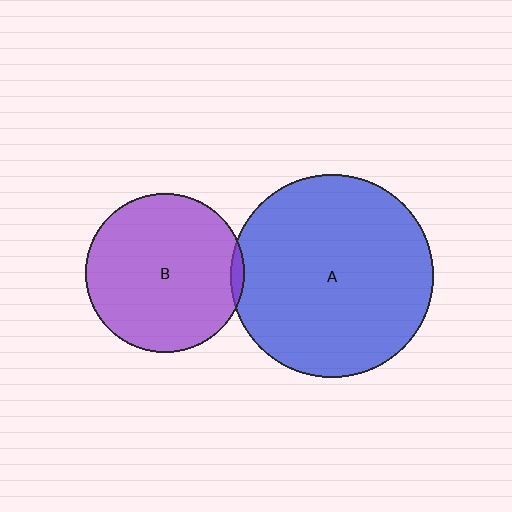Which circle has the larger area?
Circle A (blue).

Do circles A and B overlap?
Yes.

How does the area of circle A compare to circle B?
Approximately 1.6 times.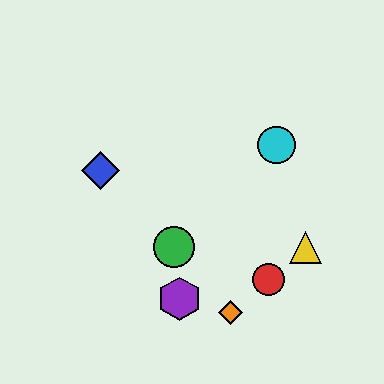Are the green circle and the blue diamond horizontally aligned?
No, the green circle is at y≈247 and the blue diamond is at y≈171.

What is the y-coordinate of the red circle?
The red circle is at y≈279.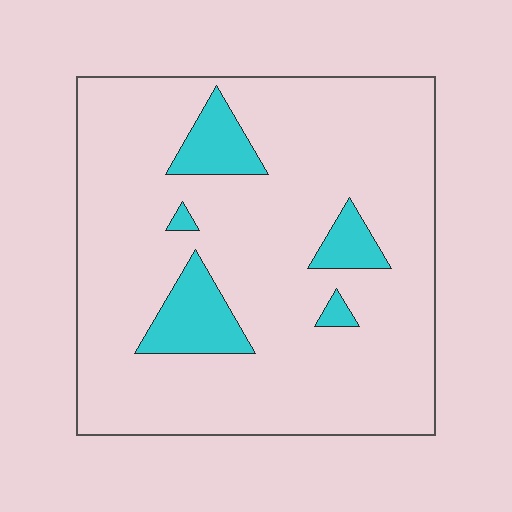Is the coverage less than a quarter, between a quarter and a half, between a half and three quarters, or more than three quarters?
Less than a quarter.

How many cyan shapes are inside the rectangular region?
5.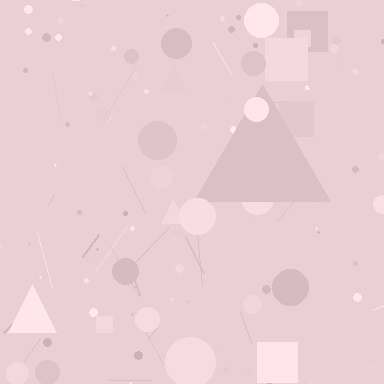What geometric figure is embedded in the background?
A triangle is embedded in the background.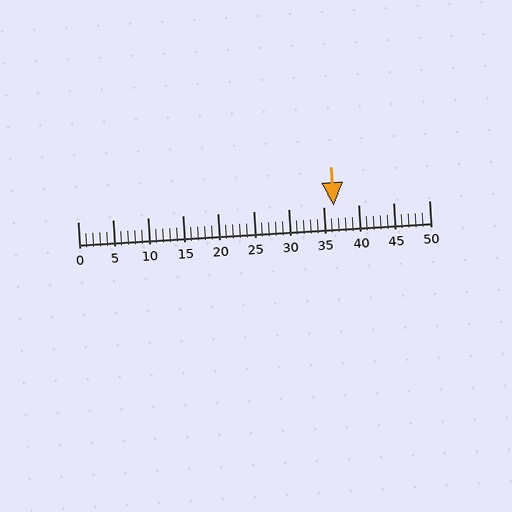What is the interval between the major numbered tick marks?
The major tick marks are spaced 5 units apart.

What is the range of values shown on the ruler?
The ruler shows values from 0 to 50.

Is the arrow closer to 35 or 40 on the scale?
The arrow is closer to 35.